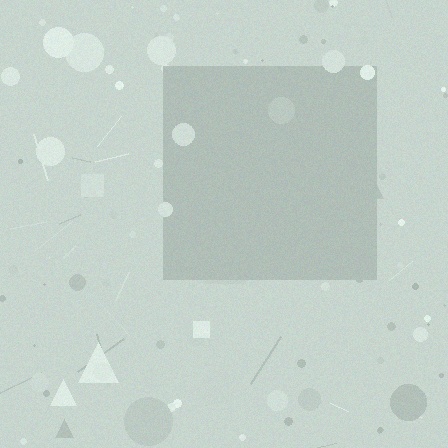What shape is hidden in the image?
A square is hidden in the image.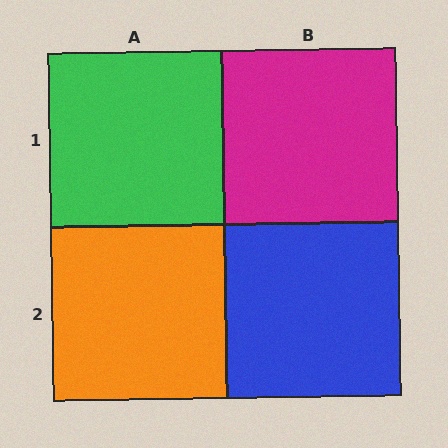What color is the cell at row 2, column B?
Blue.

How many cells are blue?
1 cell is blue.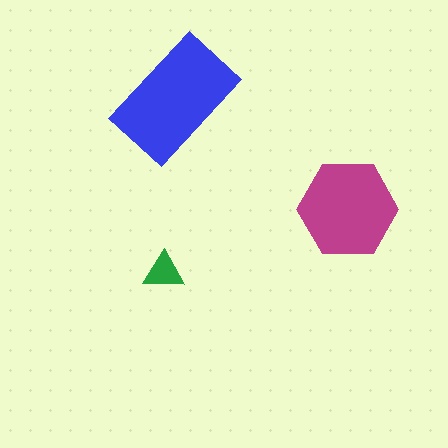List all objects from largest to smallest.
The blue rectangle, the magenta hexagon, the green triangle.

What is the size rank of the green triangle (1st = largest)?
3rd.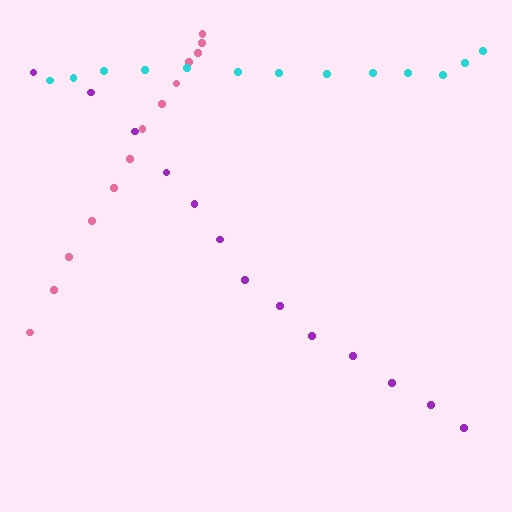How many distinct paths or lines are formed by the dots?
There are 3 distinct paths.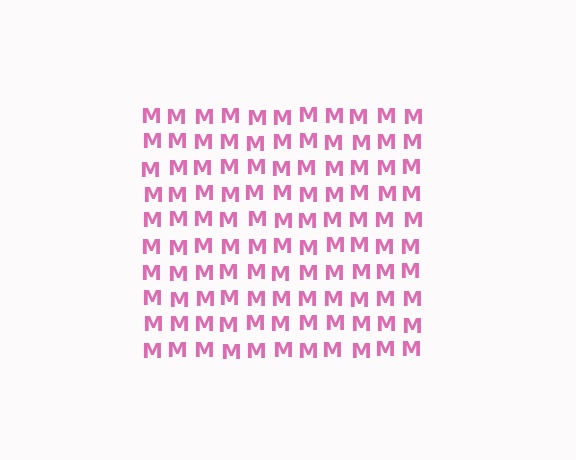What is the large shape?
The large shape is a square.